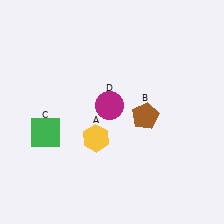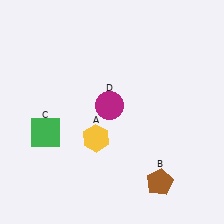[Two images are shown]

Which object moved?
The brown pentagon (B) moved down.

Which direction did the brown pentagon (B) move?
The brown pentagon (B) moved down.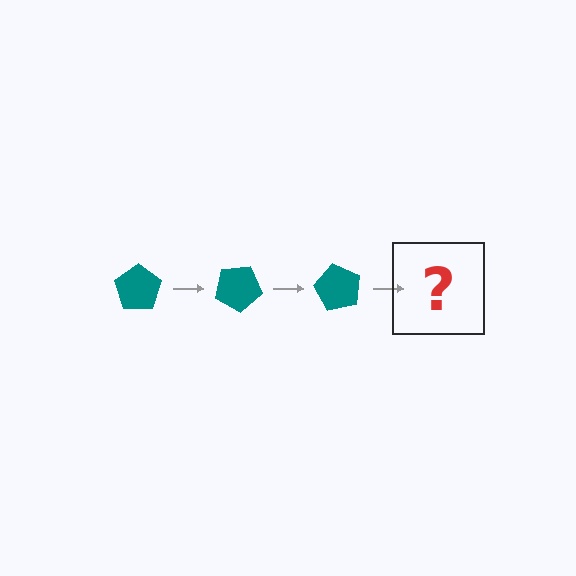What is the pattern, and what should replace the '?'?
The pattern is that the pentagon rotates 30 degrees each step. The '?' should be a teal pentagon rotated 90 degrees.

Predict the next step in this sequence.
The next step is a teal pentagon rotated 90 degrees.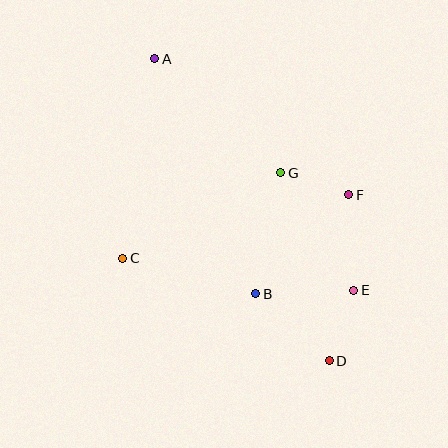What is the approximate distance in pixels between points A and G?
The distance between A and G is approximately 170 pixels.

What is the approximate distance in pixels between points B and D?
The distance between B and D is approximately 99 pixels.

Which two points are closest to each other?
Points F and G are closest to each other.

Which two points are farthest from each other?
Points A and D are farthest from each other.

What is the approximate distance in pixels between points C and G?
The distance between C and G is approximately 180 pixels.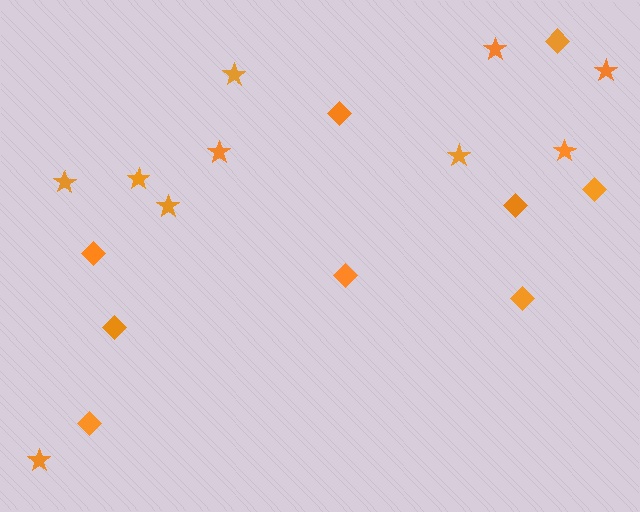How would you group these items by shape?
There are 2 groups: one group of stars (10) and one group of diamonds (9).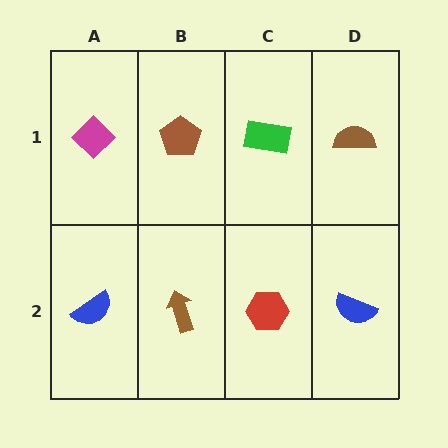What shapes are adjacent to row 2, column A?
A magenta diamond (row 1, column A), a brown arrow (row 2, column B).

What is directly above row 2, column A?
A magenta diamond.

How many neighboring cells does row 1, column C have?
3.